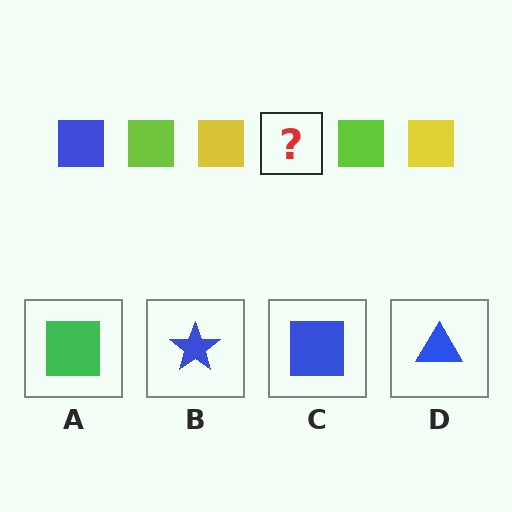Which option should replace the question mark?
Option C.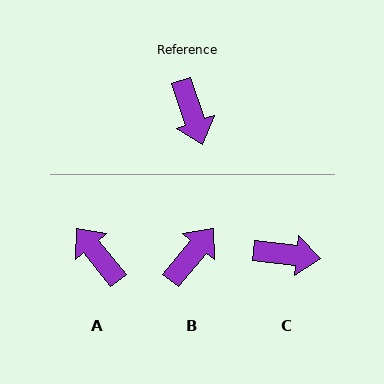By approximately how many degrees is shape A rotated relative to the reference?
Approximately 159 degrees clockwise.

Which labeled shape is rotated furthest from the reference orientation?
A, about 159 degrees away.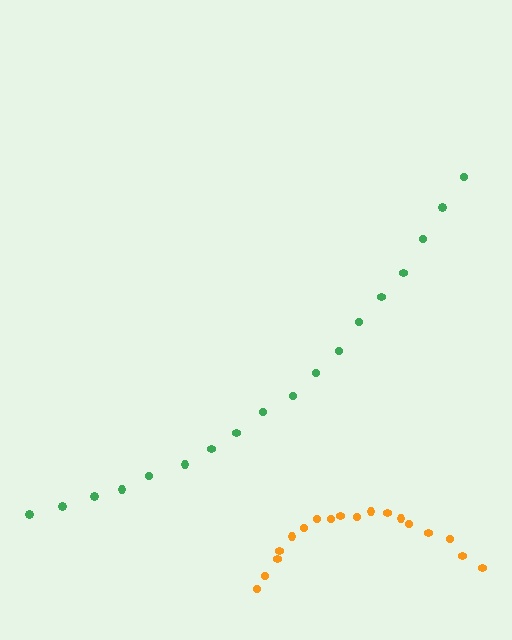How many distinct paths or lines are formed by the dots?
There are 2 distinct paths.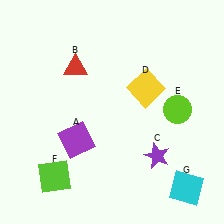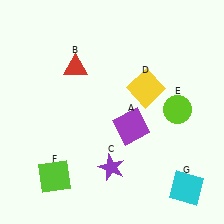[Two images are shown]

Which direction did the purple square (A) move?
The purple square (A) moved right.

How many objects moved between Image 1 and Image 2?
2 objects moved between the two images.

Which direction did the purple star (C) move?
The purple star (C) moved left.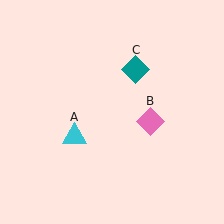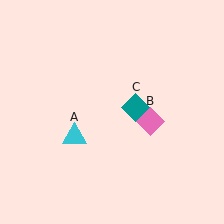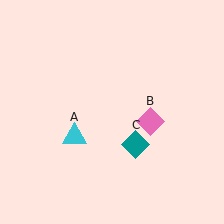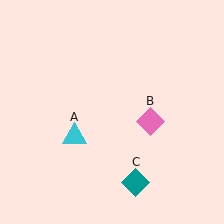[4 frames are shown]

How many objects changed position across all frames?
1 object changed position: teal diamond (object C).